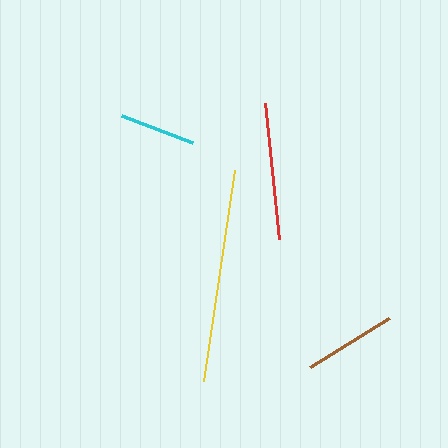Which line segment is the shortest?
The cyan line is the shortest at approximately 76 pixels.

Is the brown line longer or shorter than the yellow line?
The yellow line is longer than the brown line.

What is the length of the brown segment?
The brown segment is approximately 93 pixels long.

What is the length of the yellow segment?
The yellow segment is approximately 213 pixels long.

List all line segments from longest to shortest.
From longest to shortest: yellow, red, brown, cyan.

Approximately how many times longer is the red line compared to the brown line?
The red line is approximately 1.5 times the length of the brown line.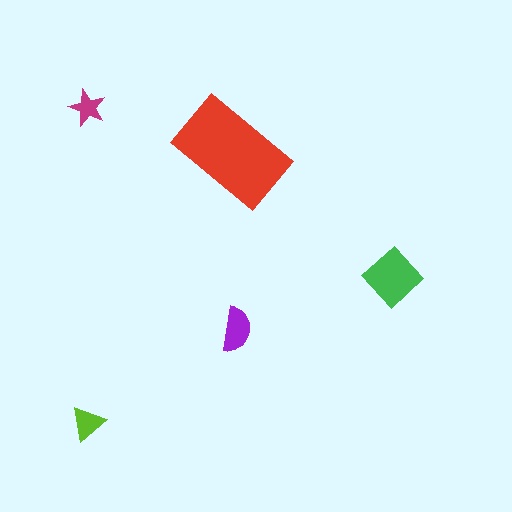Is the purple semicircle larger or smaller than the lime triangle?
Larger.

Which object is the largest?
The red rectangle.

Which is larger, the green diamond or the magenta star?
The green diamond.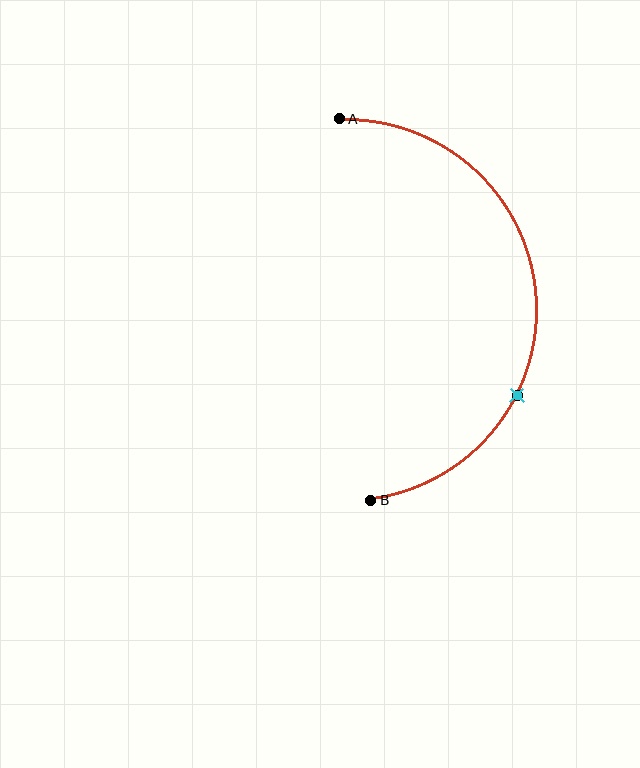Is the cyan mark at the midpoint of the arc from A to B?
No. The cyan mark lies on the arc but is closer to endpoint B. The arc midpoint would be at the point on the curve equidistant along the arc from both A and B.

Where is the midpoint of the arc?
The arc midpoint is the point on the curve farthest from the straight line joining A and B. It sits to the right of that line.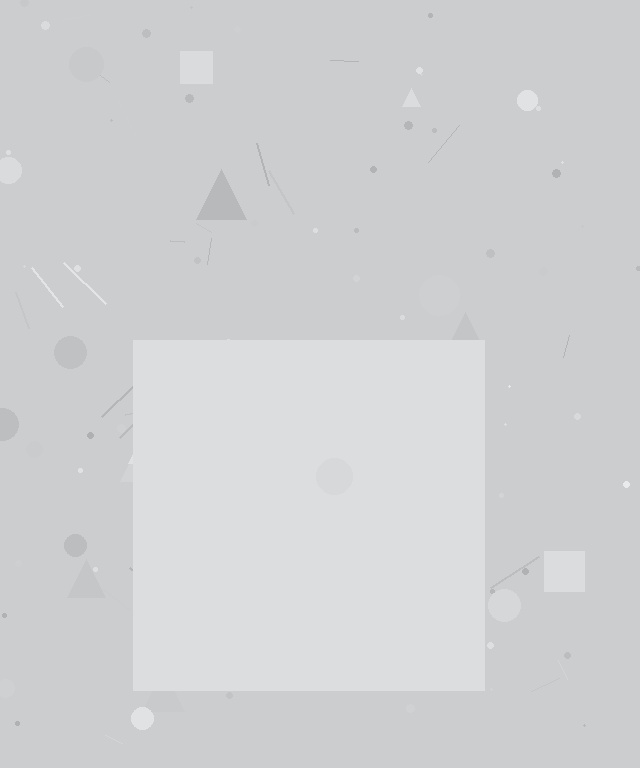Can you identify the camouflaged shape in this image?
The camouflaged shape is a square.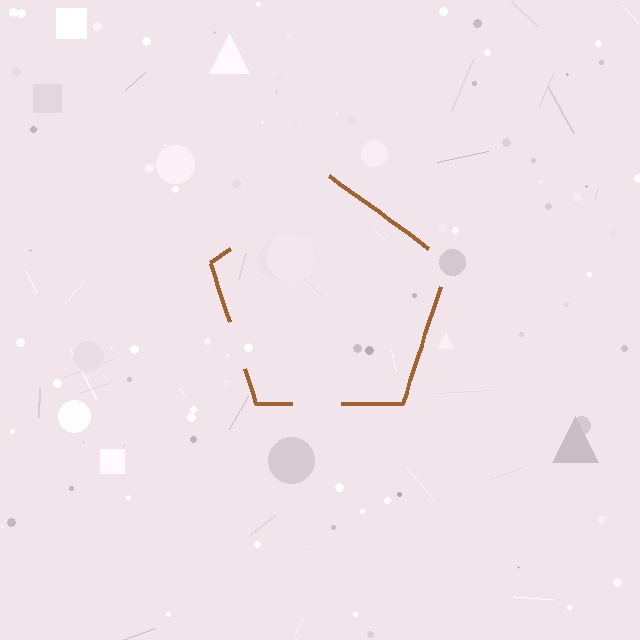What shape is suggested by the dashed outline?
The dashed outline suggests a pentagon.